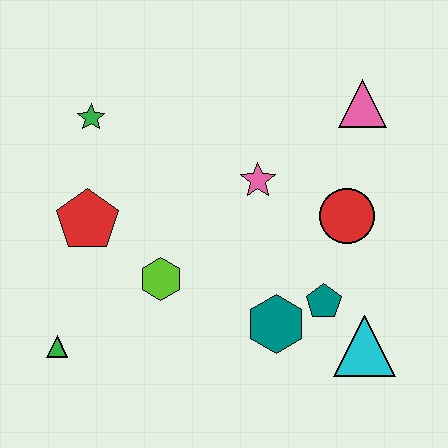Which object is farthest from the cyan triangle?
The green star is farthest from the cyan triangle.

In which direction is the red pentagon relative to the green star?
The red pentagon is below the green star.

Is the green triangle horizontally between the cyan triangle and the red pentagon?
No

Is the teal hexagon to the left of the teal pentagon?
Yes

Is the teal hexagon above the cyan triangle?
Yes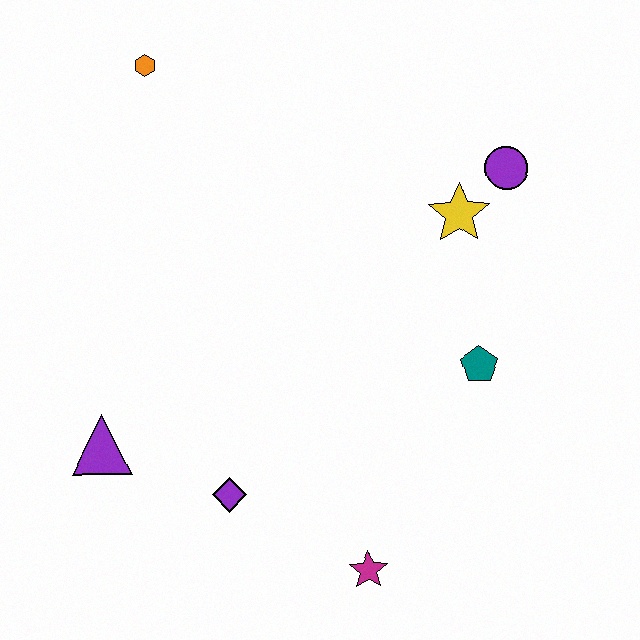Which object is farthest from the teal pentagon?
The orange hexagon is farthest from the teal pentagon.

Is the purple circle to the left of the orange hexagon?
No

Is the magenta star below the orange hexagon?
Yes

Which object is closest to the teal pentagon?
The yellow star is closest to the teal pentagon.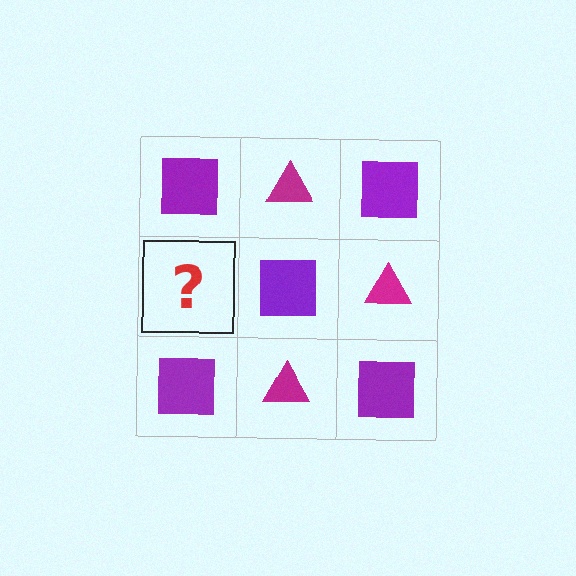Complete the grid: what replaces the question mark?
The question mark should be replaced with a magenta triangle.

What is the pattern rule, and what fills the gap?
The rule is that it alternates purple square and magenta triangle in a checkerboard pattern. The gap should be filled with a magenta triangle.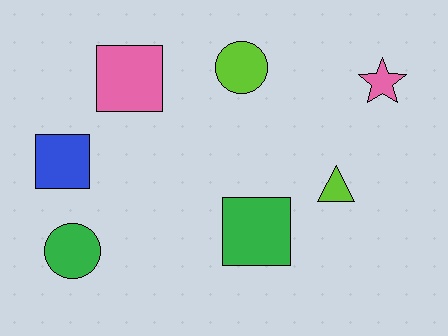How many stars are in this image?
There is 1 star.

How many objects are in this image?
There are 7 objects.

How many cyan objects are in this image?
There are no cyan objects.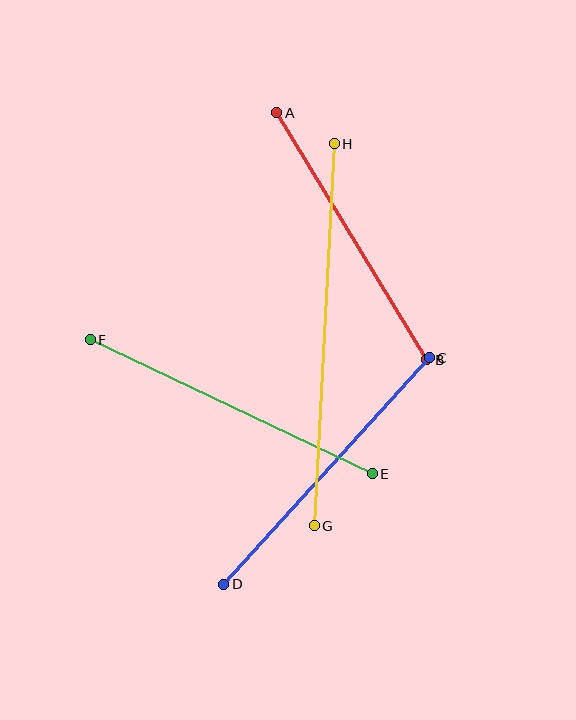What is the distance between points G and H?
The distance is approximately 382 pixels.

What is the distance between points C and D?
The distance is approximately 306 pixels.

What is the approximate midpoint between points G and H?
The midpoint is at approximately (324, 335) pixels.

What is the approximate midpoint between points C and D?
The midpoint is at approximately (327, 471) pixels.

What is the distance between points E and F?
The distance is approximately 312 pixels.